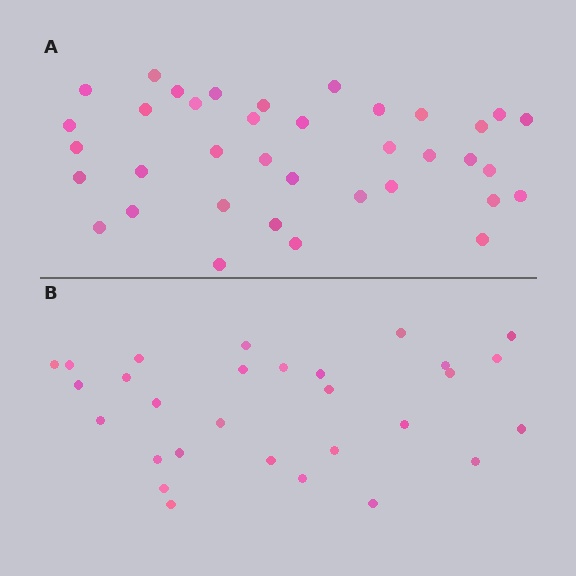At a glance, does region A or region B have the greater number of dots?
Region A (the top region) has more dots.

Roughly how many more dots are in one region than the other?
Region A has roughly 8 or so more dots than region B.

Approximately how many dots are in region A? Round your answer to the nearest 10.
About 40 dots. (The exact count is 37, which rounds to 40.)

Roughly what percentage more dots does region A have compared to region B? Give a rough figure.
About 30% more.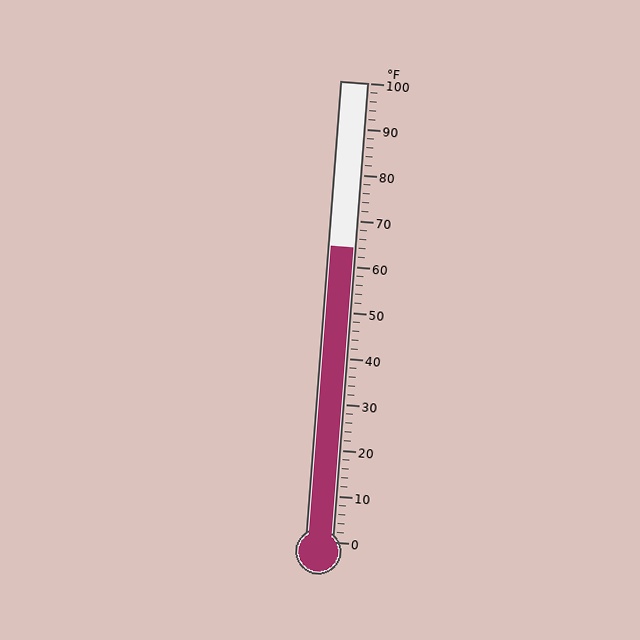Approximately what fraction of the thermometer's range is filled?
The thermometer is filled to approximately 65% of its range.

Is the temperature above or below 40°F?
The temperature is above 40°F.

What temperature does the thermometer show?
The thermometer shows approximately 64°F.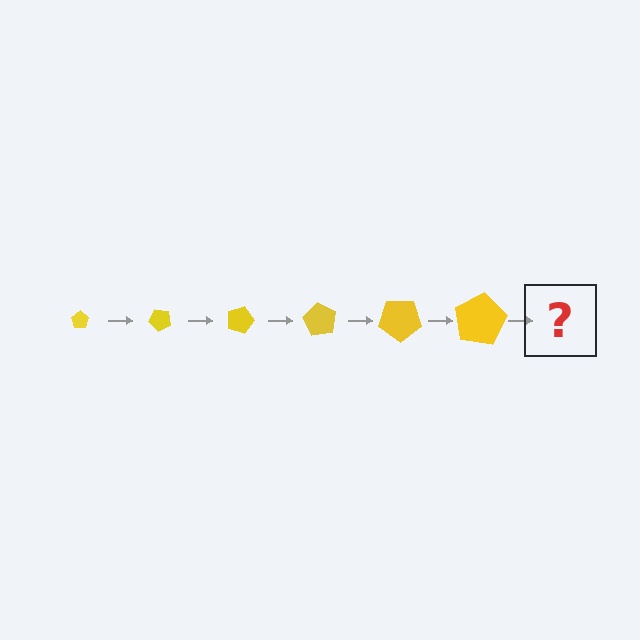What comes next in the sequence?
The next element should be a pentagon, larger than the previous one and rotated 270 degrees from the start.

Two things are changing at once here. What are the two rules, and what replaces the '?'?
The two rules are that the pentagon grows larger each step and it rotates 45 degrees each step. The '?' should be a pentagon, larger than the previous one and rotated 270 degrees from the start.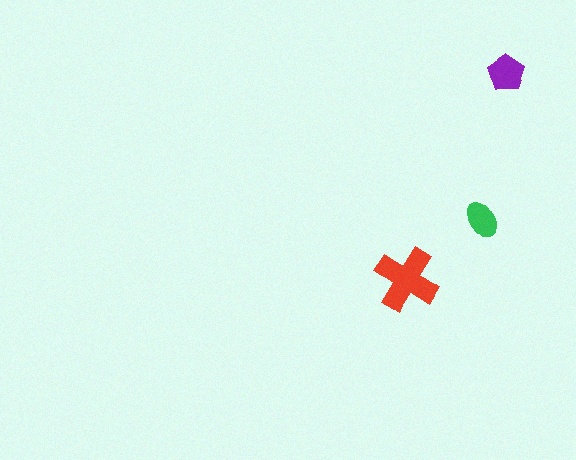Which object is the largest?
The red cross.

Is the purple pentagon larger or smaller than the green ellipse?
Larger.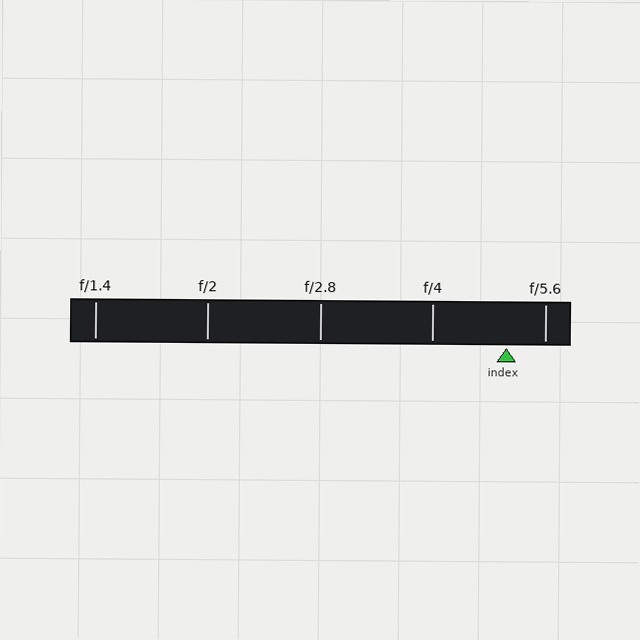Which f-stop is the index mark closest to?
The index mark is closest to f/5.6.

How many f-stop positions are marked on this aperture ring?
There are 5 f-stop positions marked.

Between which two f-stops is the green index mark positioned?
The index mark is between f/4 and f/5.6.